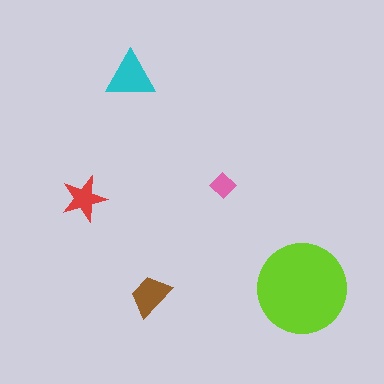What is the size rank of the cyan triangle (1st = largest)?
2nd.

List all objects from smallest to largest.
The pink diamond, the red star, the brown trapezoid, the cyan triangle, the lime circle.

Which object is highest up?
The cyan triangle is topmost.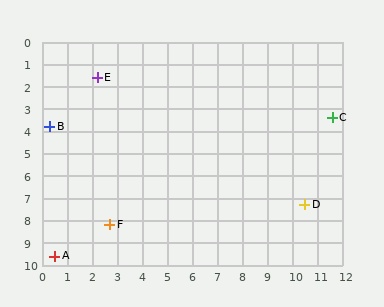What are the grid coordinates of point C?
Point C is at approximately (11.6, 3.4).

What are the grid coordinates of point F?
Point F is at approximately (2.7, 8.2).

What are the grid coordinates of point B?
Point B is at approximately (0.3, 3.8).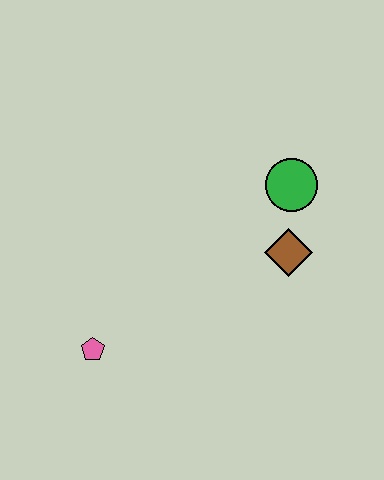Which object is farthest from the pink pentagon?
The green circle is farthest from the pink pentagon.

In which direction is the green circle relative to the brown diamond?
The green circle is above the brown diamond.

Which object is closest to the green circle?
The brown diamond is closest to the green circle.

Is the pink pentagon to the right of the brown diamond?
No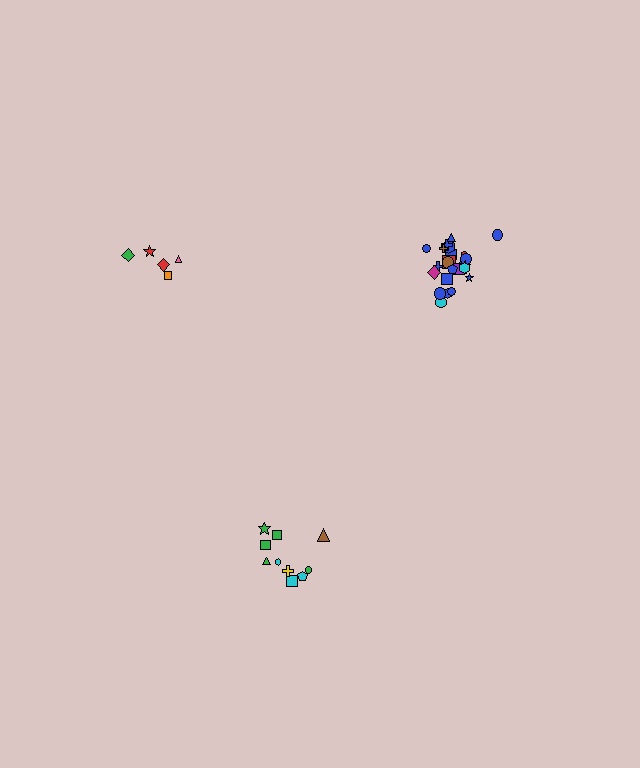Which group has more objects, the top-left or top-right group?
The top-right group.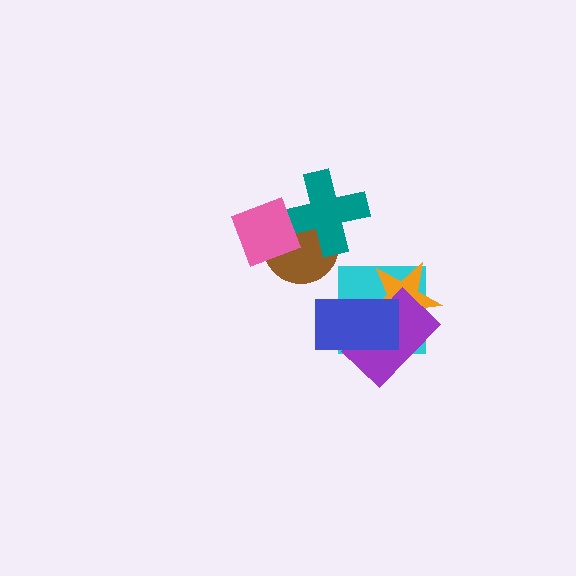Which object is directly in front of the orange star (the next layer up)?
The purple rectangle is directly in front of the orange star.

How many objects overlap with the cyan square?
3 objects overlap with the cyan square.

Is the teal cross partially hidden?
Yes, it is partially covered by another shape.